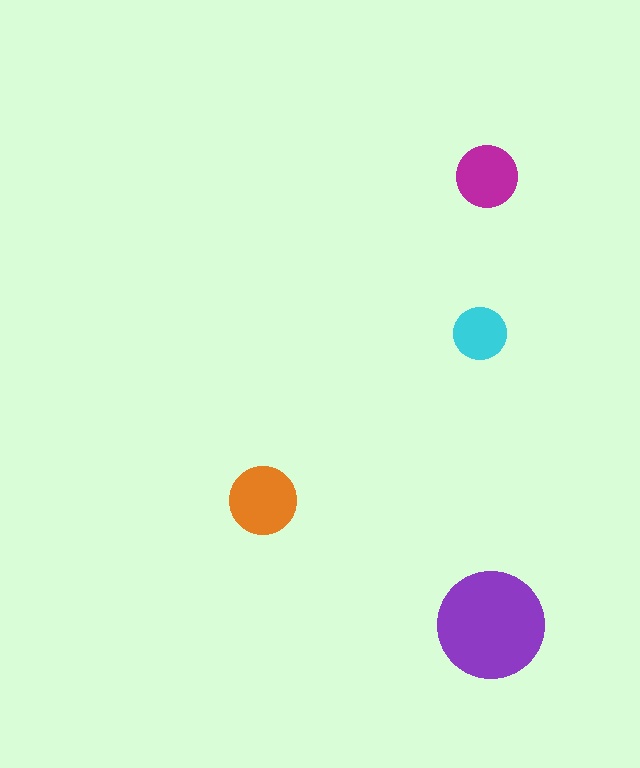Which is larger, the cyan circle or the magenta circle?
The magenta one.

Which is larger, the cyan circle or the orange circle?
The orange one.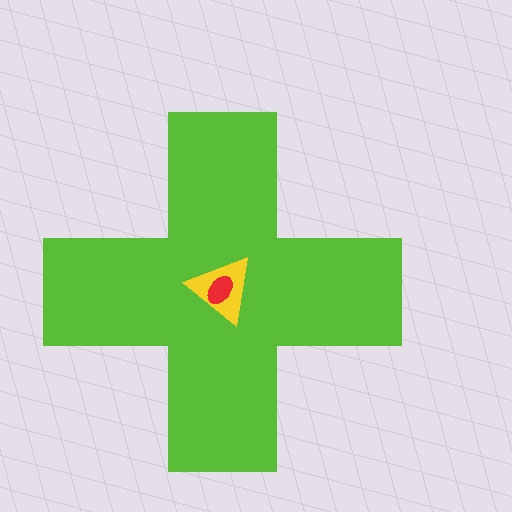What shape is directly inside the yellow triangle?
The red ellipse.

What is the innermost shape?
The red ellipse.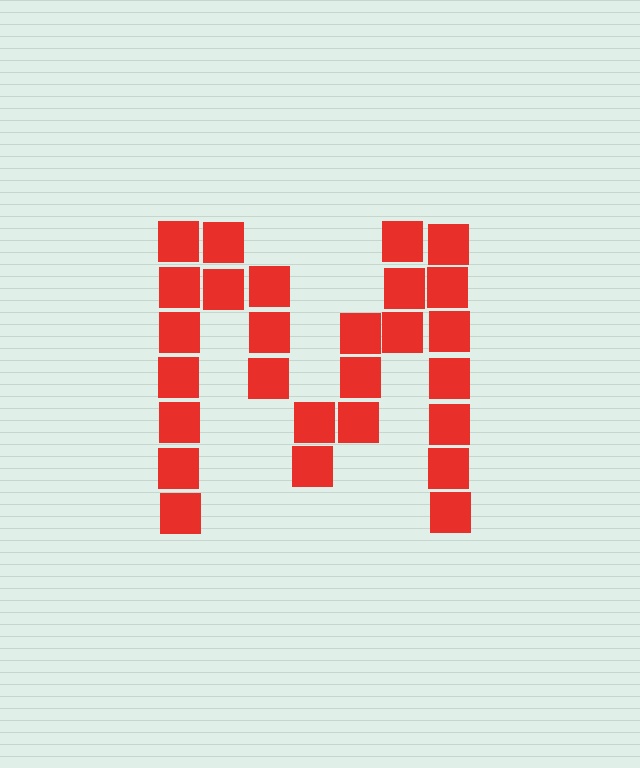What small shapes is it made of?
It is made of small squares.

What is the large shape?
The large shape is the letter M.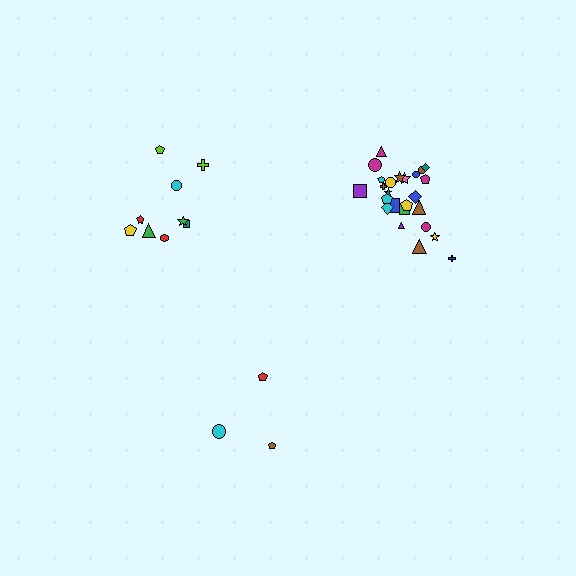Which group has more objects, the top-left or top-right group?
The top-right group.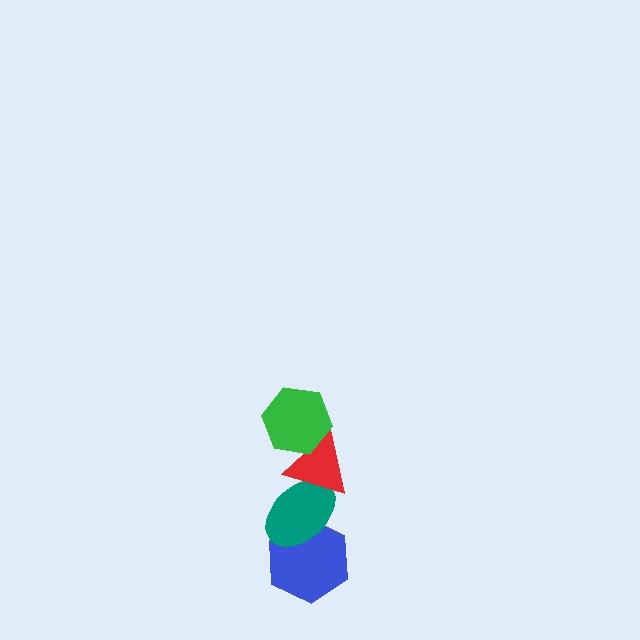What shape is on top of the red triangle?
The green hexagon is on top of the red triangle.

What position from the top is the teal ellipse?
The teal ellipse is 3rd from the top.